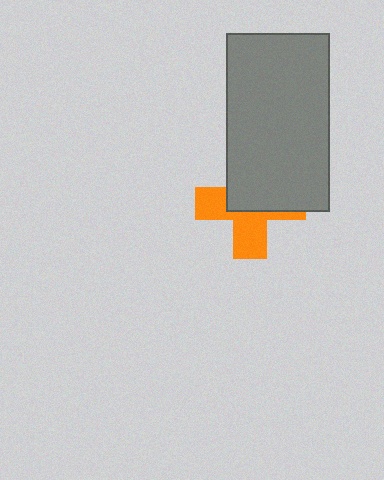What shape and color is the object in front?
The object in front is a gray rectangle.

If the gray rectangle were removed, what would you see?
You would see the complete orange cross.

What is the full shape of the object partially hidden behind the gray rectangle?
The partially hidden object is an orange cross.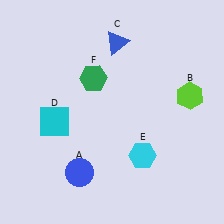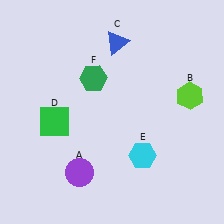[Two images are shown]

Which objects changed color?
A changed from blue to purple. D changed from cyan to green.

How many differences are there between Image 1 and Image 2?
There are 2 differences between the two images.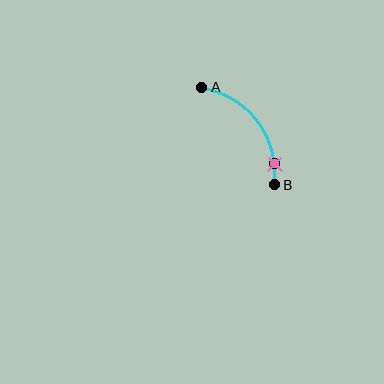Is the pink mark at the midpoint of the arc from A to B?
No. The pink mark lies on the arc but is closer to endpoint B. The arc midpoint would be at the point on the curve equidistant along the arc from both A and B.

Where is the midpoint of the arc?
The arc midpoint is the point on the curve farthest from the straight line joining A and B. It sits above and to the right of that line.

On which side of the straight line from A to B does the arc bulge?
The arc bulges above and to the right of the straight line connecting A and B.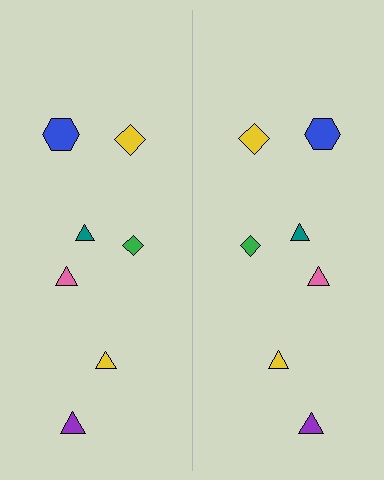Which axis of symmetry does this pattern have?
The pattern has a vertical axis of symmetry running through the center of the image.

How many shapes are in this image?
There are 14 shapes in this image.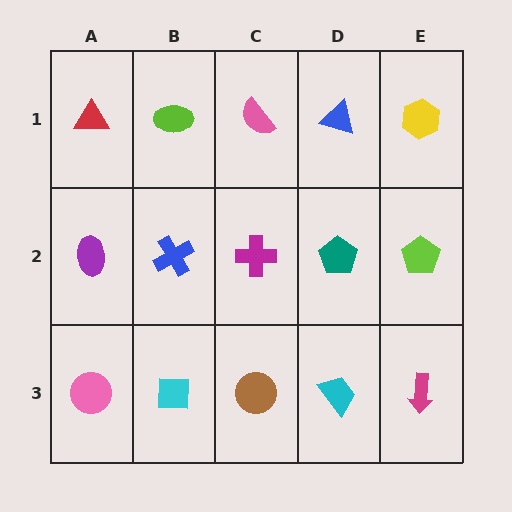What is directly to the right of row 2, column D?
A lime pentagon.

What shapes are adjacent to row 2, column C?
A pink semicircle (row 1, column C), a brown circle (row 3, column C), a blue cross (row 2, column B), a teal pentagon (row 2, column D).